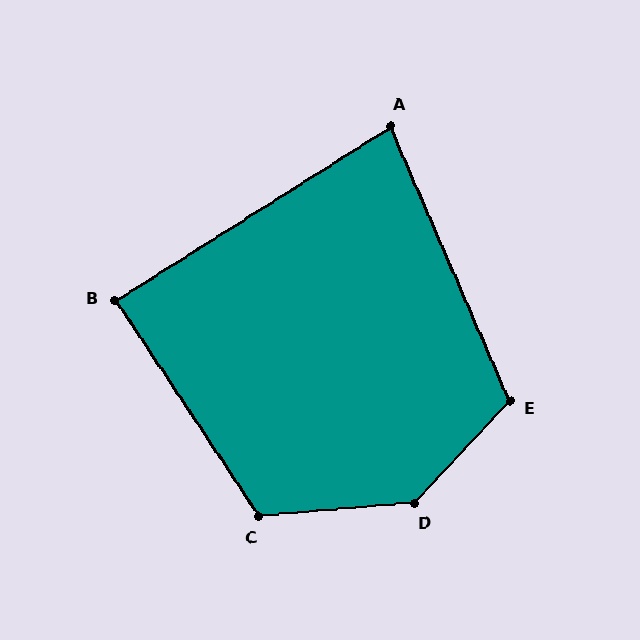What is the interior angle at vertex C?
Approximately 119 degrees (obtuse).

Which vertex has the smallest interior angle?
A, at approximately 81 degrees.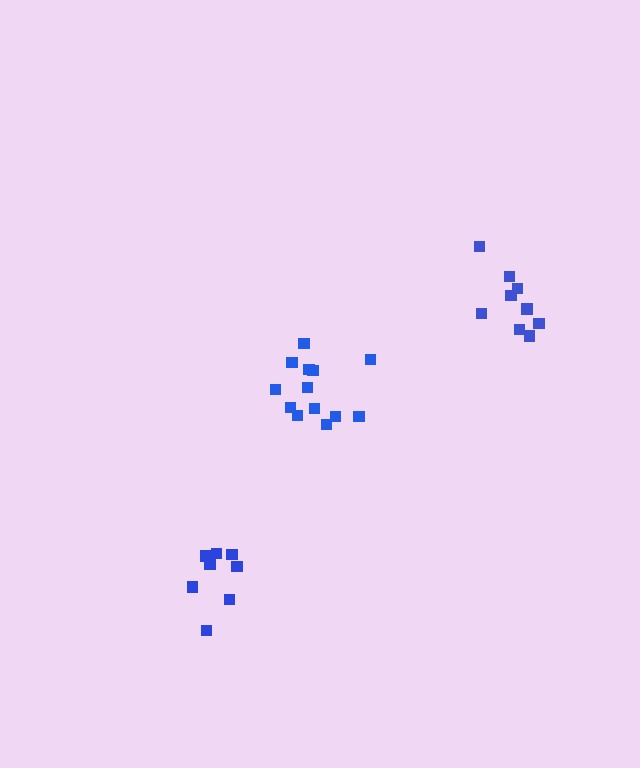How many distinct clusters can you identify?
There are 3 distinct clusters.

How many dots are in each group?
Group 1: 9 dots, Group 2: 13 dots, Group 3: 8 dots (30 total).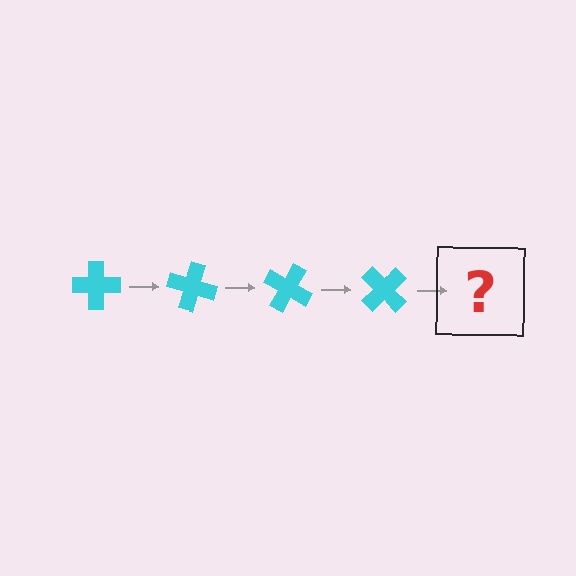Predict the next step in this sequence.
The next step is a cyan cross rotated 60 degrees.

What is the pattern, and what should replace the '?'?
The pattern is that the cross rotates 15 degrees each step. The '?' should be a cyan cross rotated 60 degrees.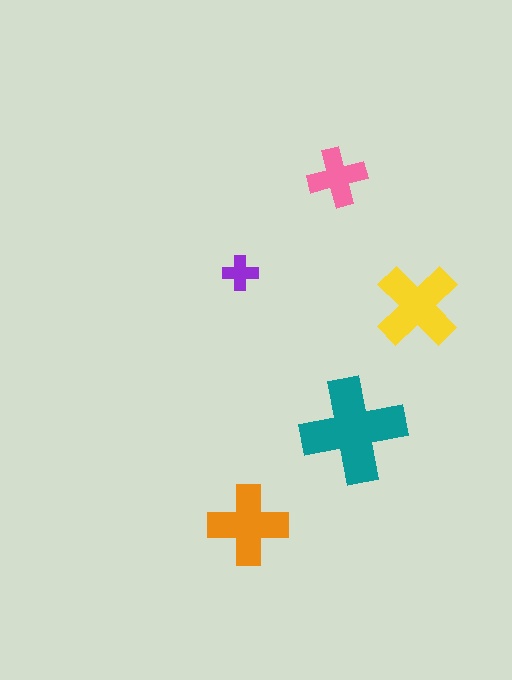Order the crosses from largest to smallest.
the teal one, the yellow one, the orange one, the pink one, the purple one.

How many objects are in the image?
There are 5 objects in the image.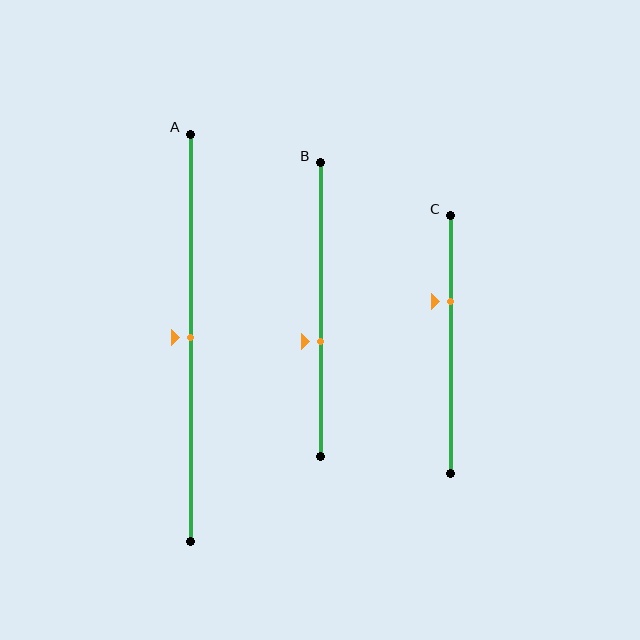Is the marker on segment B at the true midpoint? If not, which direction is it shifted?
No, the marker on segment B is shifted downward by about 11% of the segment length.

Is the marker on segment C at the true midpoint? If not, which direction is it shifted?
No, the marker on segment C is shifted upward by about 17% of the segment length.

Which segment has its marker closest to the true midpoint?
Segment A has its marker closest to the true midpoint.